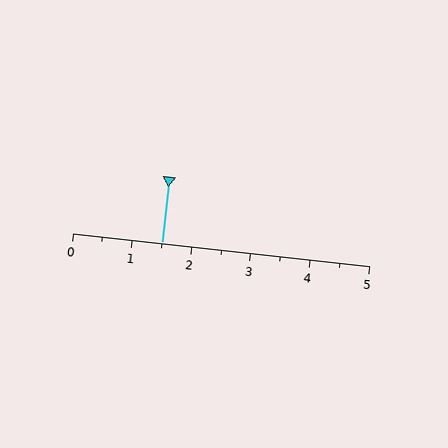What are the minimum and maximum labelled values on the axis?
The axis runs from 0 to 5.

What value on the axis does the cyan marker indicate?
The marker indicates approximately 1.5.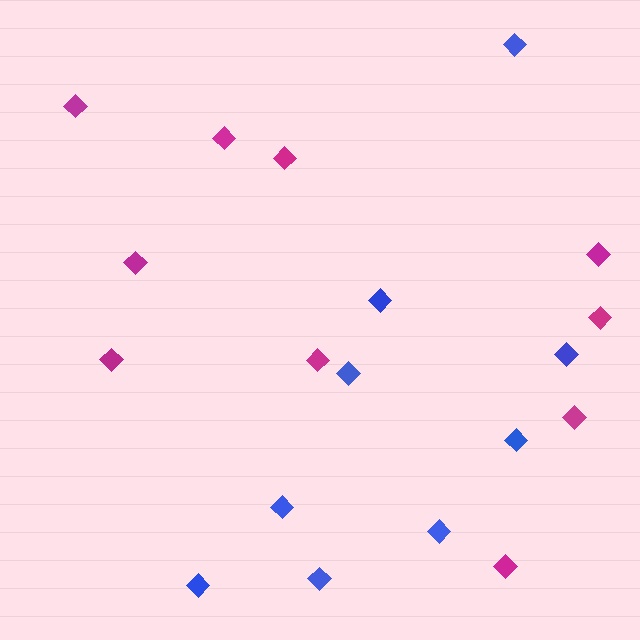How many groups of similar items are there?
There are 2 groups: one group of magenta diamonds (10) and one group of blue diamonds (9).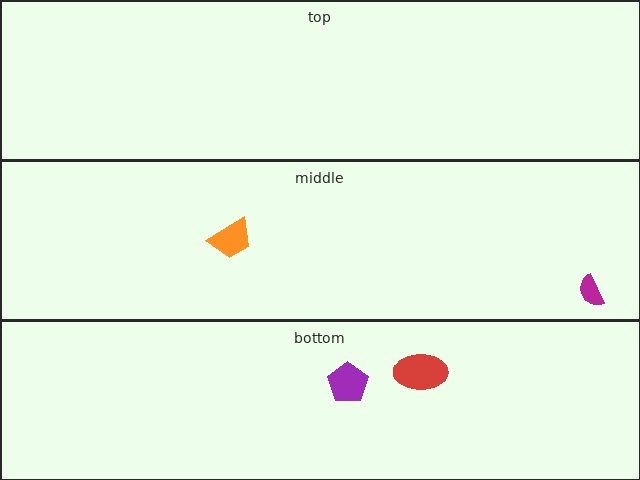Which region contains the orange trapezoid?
The middle region.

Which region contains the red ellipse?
The bottom region.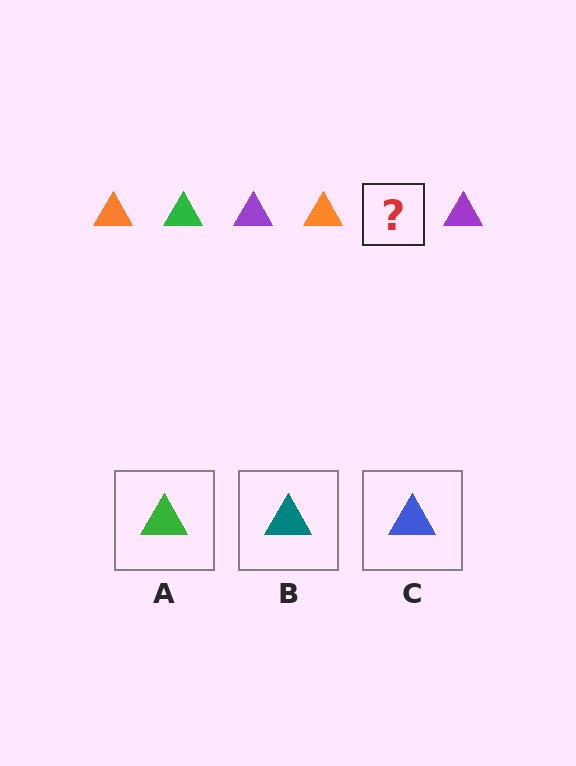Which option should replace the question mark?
Option A.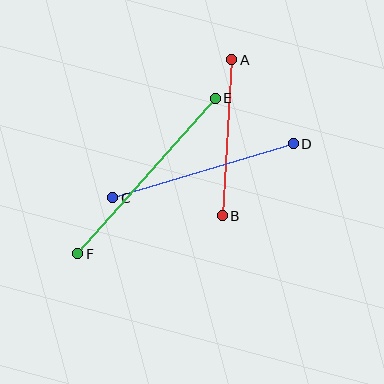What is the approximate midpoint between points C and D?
The midpoint is at approximately (203, 171) pixels.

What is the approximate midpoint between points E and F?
The midpoint is at approximately (147, 176) pixels.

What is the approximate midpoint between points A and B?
The midpoint is at approximately (227, 138) pixels.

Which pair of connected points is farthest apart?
Points E and F are farthest apart.